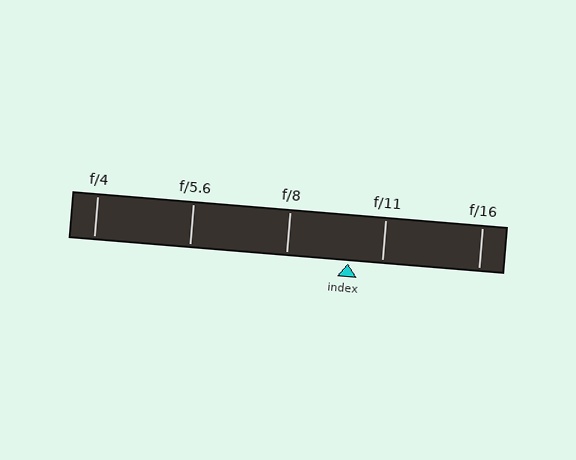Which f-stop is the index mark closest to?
The index mark is closest to f/11.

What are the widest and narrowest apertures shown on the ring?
The widest aperture shown is f/4 and the narrowest is f/16.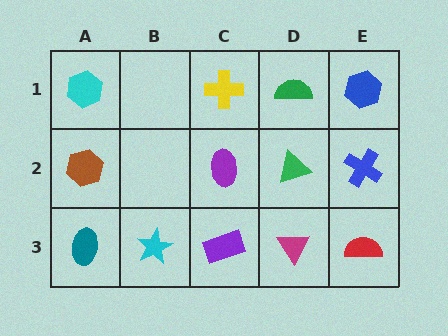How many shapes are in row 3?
5 shapes.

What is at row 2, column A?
A brown hexagon.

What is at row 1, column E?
A blue hexagon.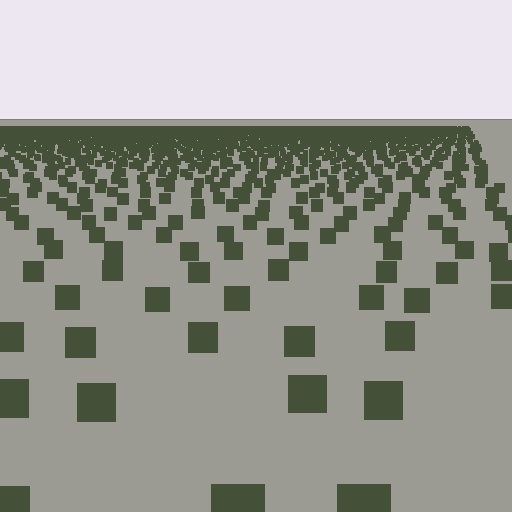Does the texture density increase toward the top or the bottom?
Density increases toward the top.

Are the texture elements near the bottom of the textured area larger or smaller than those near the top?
Larger. Near the bottom, elements are closer to the viewer and appear at a bigger on-screen size.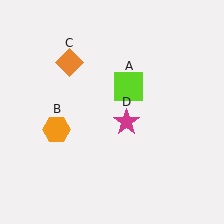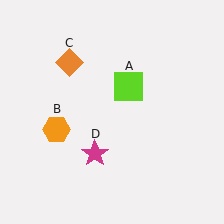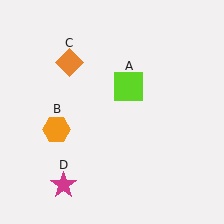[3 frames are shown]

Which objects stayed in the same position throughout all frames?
Lime square (object A) and orange hexagon (object B) and orange diamond (object C) remained stationary.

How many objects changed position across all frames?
1 object changed position: magenta star (object D).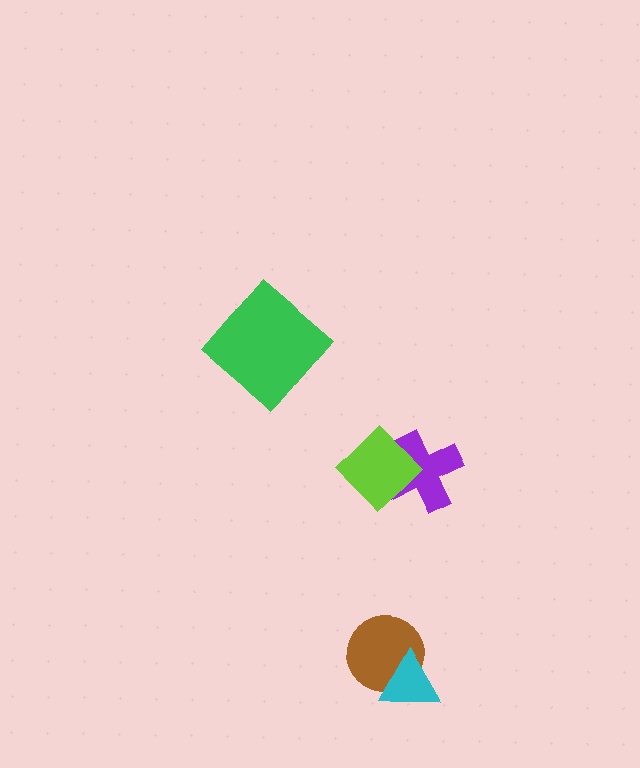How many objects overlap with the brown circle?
1 object overlaps with the brown circle.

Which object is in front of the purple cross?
The lime diamond is in front of the purple cross.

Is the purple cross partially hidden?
Yes, it is partially covered by another shape.